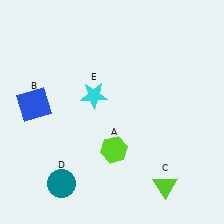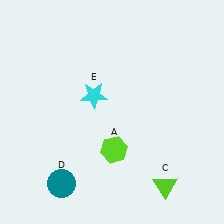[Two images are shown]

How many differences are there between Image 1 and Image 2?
There is 1 difference between the two images.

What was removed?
The blue square (B) was removed in Image 2.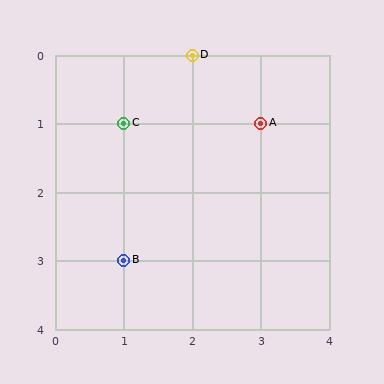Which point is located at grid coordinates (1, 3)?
Point B is at (1, 3).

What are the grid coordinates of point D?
Point D is at grid coordinates (2, 0).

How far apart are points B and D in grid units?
Points B and D are 1 column and 3 rows apart (about 3.2 grid units diagonally).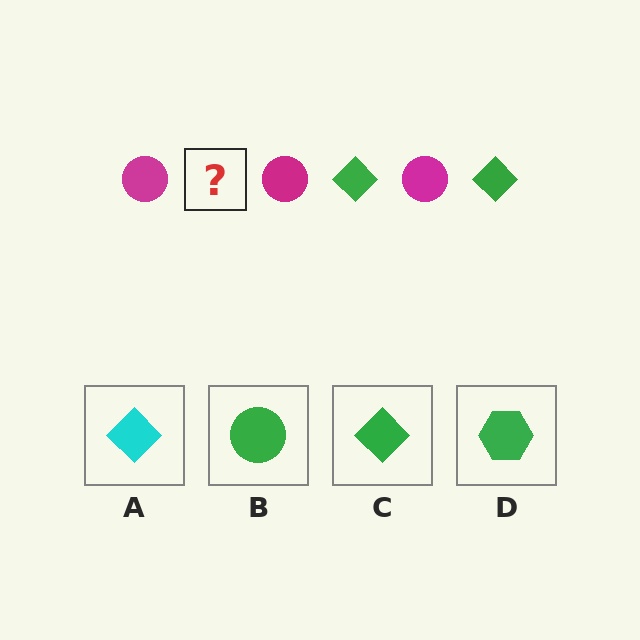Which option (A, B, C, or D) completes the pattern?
C.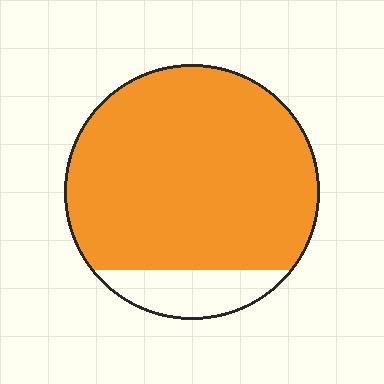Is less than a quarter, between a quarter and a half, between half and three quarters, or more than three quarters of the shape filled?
More than three quarters.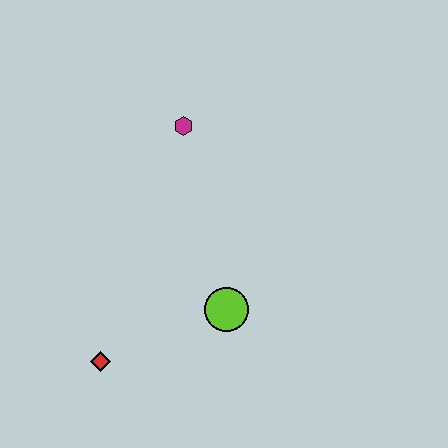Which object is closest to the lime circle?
The red diamond is closest to the lime circle.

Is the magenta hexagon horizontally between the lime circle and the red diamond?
Yes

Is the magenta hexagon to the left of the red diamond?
No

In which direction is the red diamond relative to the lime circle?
The red diamond is to the left of the lime circle.